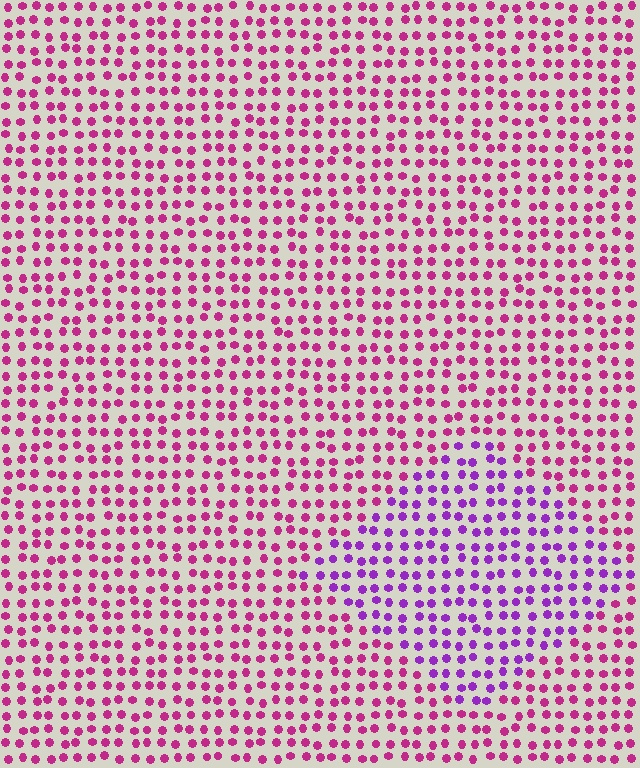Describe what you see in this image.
The image is filled with small magenta elements in a uniform arrangement. A diamond-shaped region is visible where the elements are tinted to a slightly different hue, forming a subtle color boundary.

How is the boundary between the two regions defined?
The boundary is defined purely by a slight shift in hue (about 39 degrees). Spacing, size, and orientation are identical on both sides.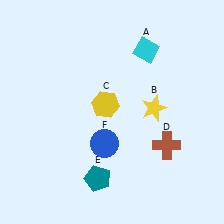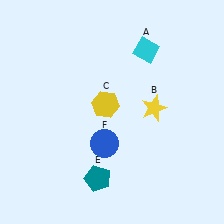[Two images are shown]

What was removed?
The brown cross (D) was removed in Image 2.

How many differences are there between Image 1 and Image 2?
There is 1 difference between the two images.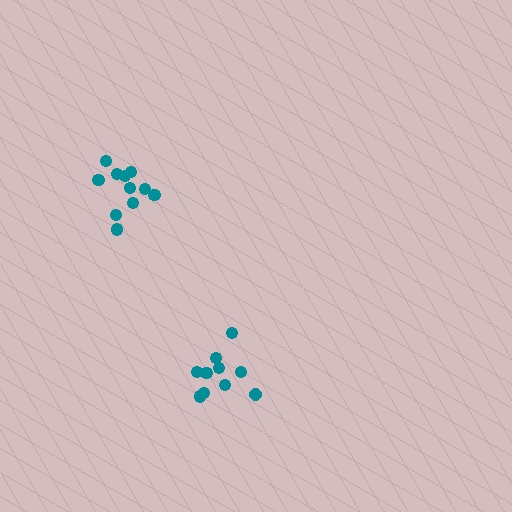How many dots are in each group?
Group 1: 10 dots, Group 2: 11 dots (21 total).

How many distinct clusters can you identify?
There are 2 distinct clusters.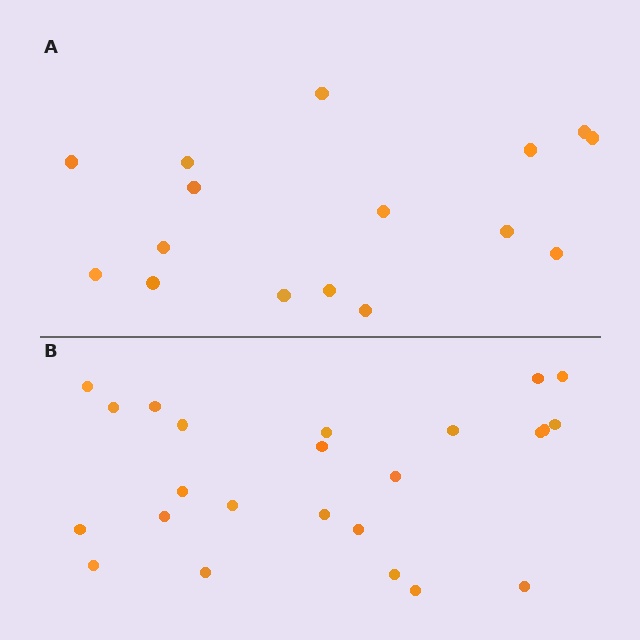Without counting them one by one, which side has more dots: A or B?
Region B (the bottom region) has more dots.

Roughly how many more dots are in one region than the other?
Region B has roughly 8 or so more dots than region A.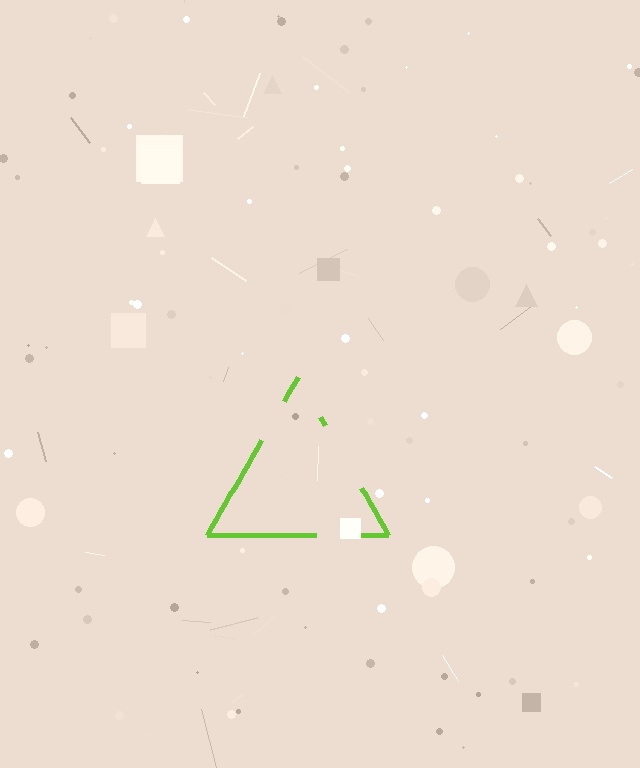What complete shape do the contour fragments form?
The contour fragments form a triangle.